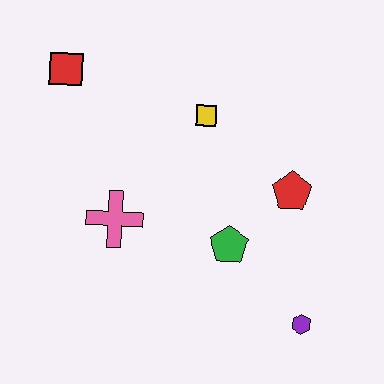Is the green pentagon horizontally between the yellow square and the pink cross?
No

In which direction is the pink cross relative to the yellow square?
The pink cross is below the yellow square.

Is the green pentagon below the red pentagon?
Yes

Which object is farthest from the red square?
The purple hexagon is farthest from the red square.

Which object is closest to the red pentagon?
The green pentagon is closest to the red pentagon.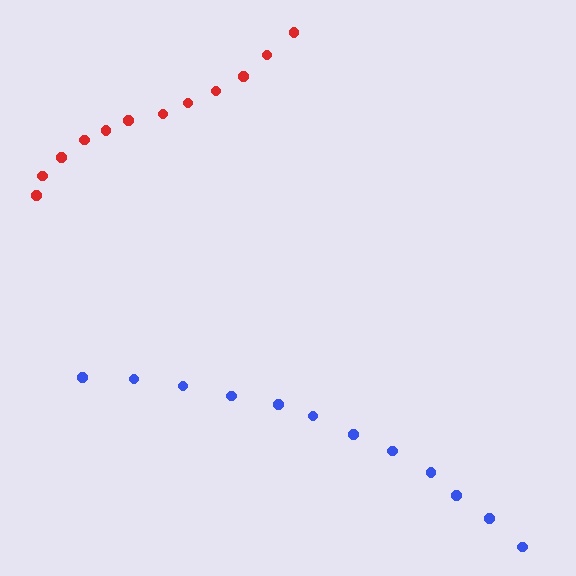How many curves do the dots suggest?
There are 2 distinct paths.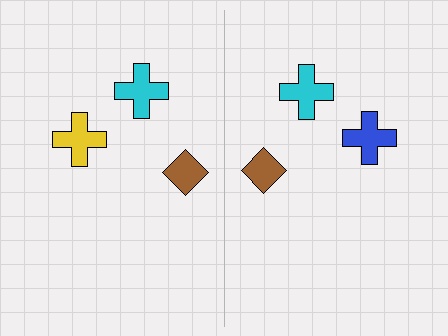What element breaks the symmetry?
The blue cross on the right side breaks the symmetry — its mirror counterpart is yellow.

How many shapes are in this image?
There are 6 shapes in this image.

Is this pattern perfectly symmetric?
No, the pattern is not perfectly symmetric. The blue cross on the right side breaks the symmetry — its mirror counterpart is yellow.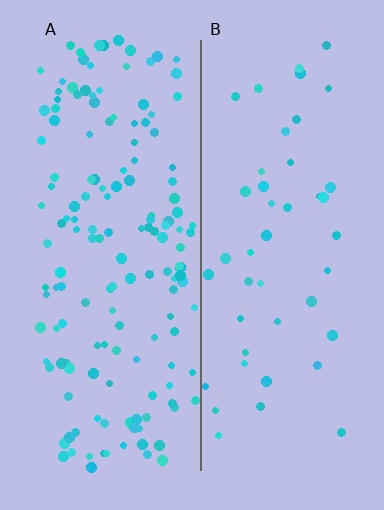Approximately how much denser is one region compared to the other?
Approximately 3.4× — region A over region B.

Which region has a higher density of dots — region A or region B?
A (the left).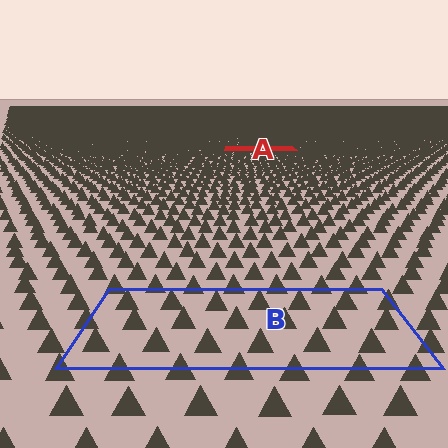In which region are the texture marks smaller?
The texture marks are smaller in region A, because it is farther away.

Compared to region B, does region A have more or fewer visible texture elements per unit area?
Region A has more texture elements per unit area — they are packed more densely because it is farther away.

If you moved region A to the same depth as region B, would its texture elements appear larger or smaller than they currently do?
They would appear larger. At a closer depth, the same texture elements are projected at a bigger on-screen size.